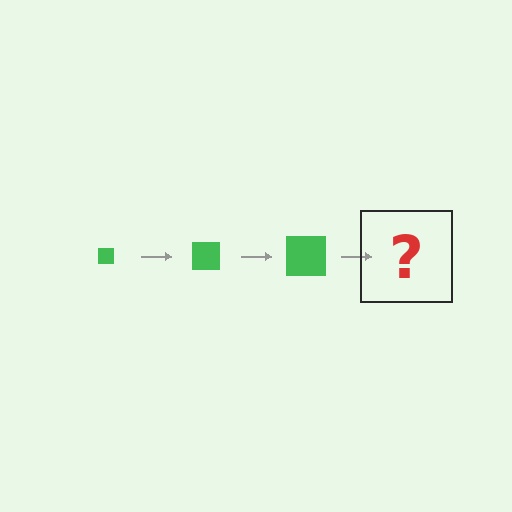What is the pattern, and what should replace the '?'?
The pattern is that the square gets progressively larger each step. The '?' should be a green square, larger than the previous one.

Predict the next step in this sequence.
The next step is a green square, larger than the previous one.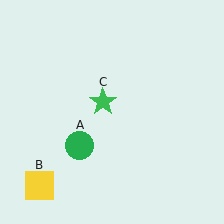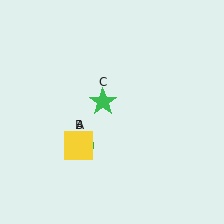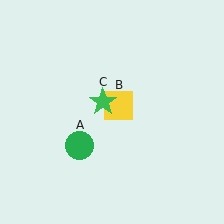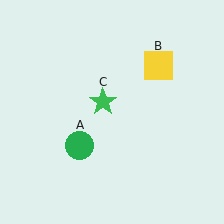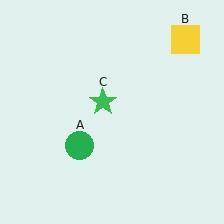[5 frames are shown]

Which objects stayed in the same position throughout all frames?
Green circle (object A) and green star (object C) remained stationary.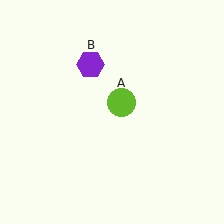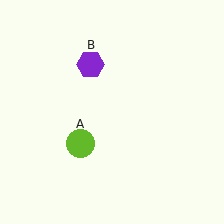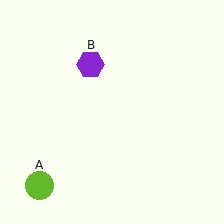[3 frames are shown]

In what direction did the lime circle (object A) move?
The lime circle (object A) moved down and to the left.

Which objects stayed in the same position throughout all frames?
Purple hexagon (object B) remained stationary.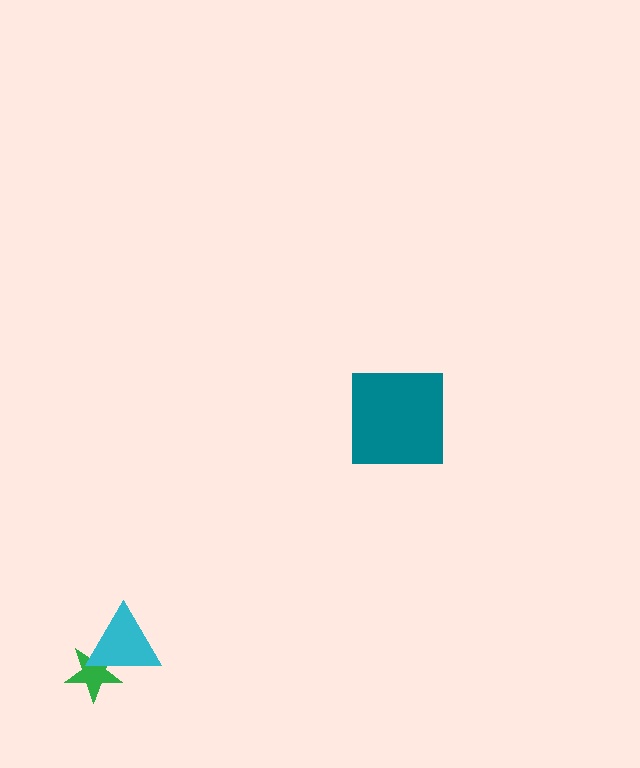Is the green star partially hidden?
Yes, it is partially covered by another shape.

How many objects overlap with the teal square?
0 objects overlap with the teal square.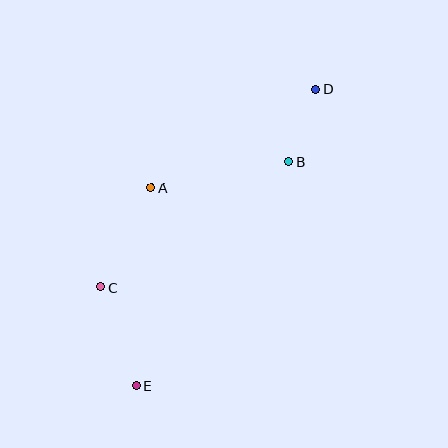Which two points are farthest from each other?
Points D and E are farthest from each other.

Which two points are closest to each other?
Points B and D are closest to each other.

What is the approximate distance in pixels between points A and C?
The distance between A and C is approximately 112 pixels.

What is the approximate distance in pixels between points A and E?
The distance between A and E is approximately 198 pixels.